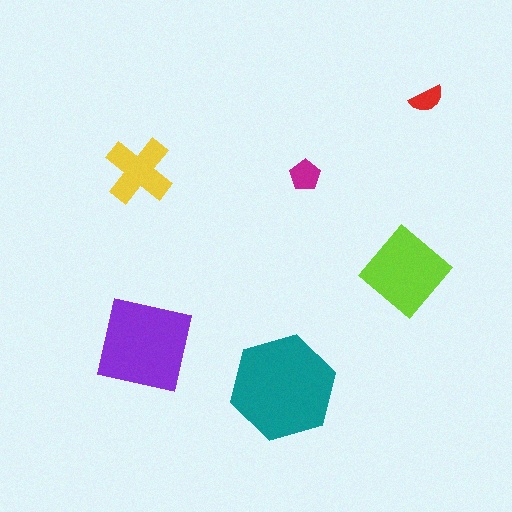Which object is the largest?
The teal hexagon.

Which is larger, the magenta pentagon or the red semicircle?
The magenta pentagon.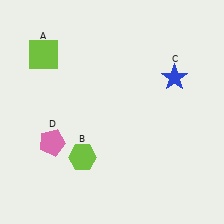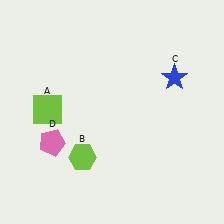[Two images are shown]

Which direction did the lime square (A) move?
The lime square (A) moved down.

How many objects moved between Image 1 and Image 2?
1 object moved between the two images.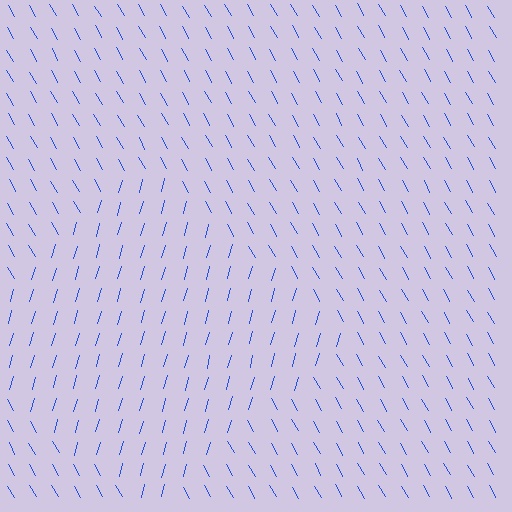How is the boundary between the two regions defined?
The boundary is defined purely by a change in line orientation (approximately 45 degrees difference). All lines are the same color and thickness.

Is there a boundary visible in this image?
Yes, there is a texture boundary formed by a change in line orientation.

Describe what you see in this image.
The image is filled with small blue line segments. A diamond region in the image has lines oriented differently from the surrounding lines, creating a visible texture boundary.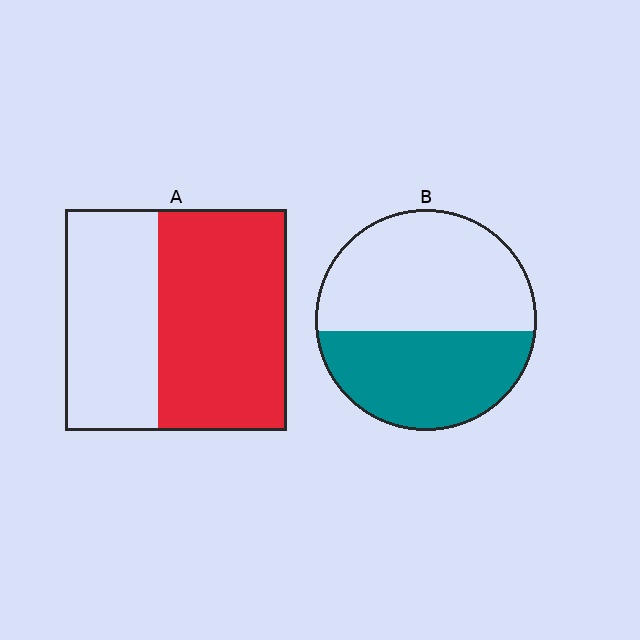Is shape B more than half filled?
No.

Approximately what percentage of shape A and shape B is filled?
A is approximately 60% and B is approximately 45%.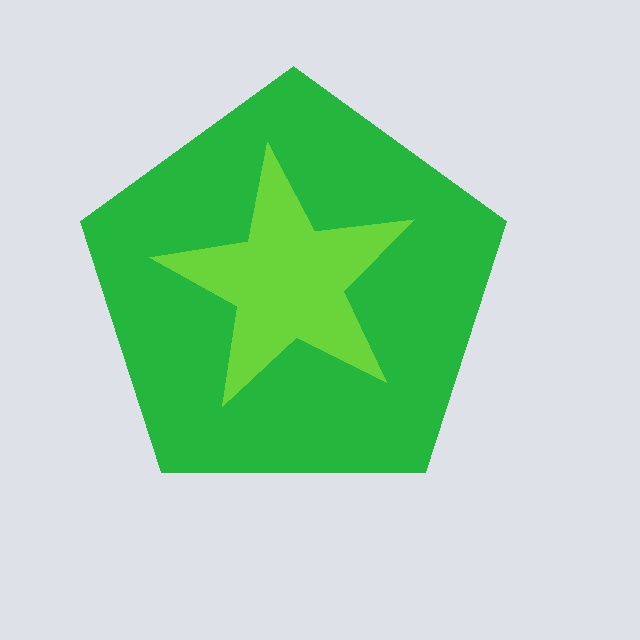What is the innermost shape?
The lime star.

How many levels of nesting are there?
2.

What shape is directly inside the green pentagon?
The lime star.